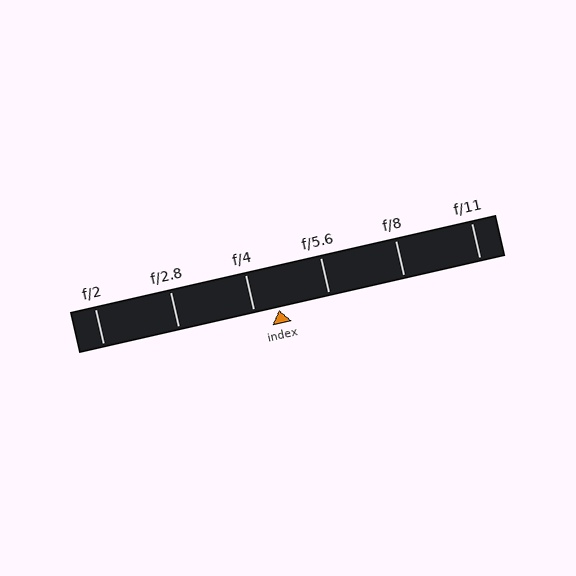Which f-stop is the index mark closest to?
The index mark is closest to f/4.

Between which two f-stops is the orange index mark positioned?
The index mark is between f/4 and f/5.6.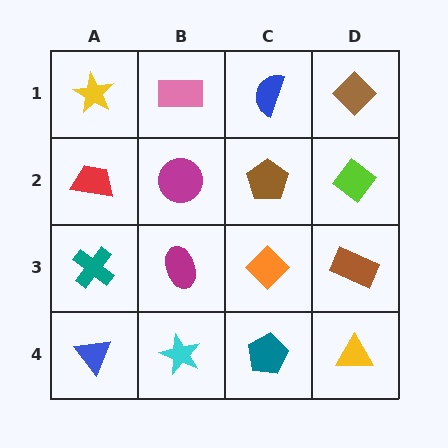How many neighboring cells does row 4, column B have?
3.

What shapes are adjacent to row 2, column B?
A pink rectangle (row 1, column B), a magenta ellipse (row 3, column B), a red trapezoid (row 2, column A), a brown pentagon (row 2, column C).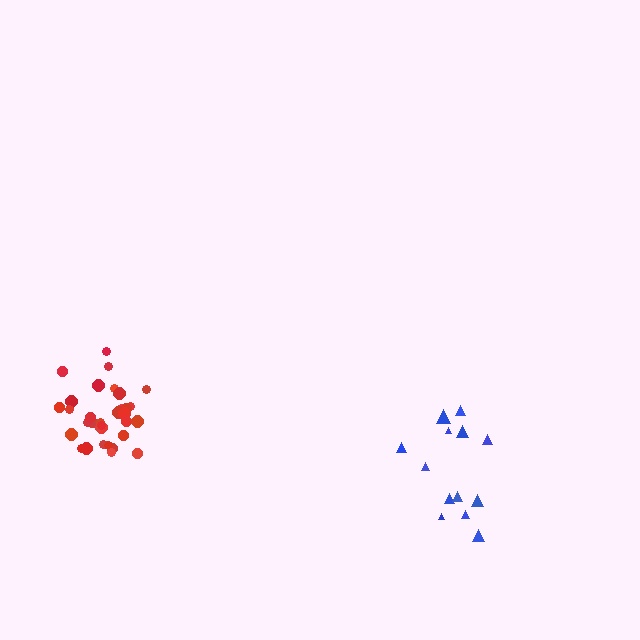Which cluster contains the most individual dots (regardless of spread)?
Red (33).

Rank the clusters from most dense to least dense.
red, blue.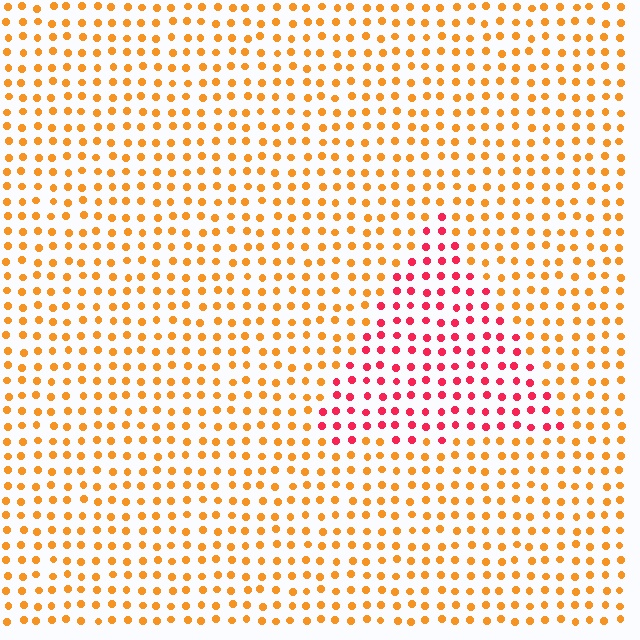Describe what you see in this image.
The image is filled with small orange elements in a uniform arrangement. A triangle-shaped region is visible where the elements are tinted to a slightly different hue, forming a subtle color boundary.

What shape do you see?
I see a triangle.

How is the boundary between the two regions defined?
The boundary is defined purely by a slight shift in hue (about 46 degrees). Spacing, size, and orientation are identical on both sides.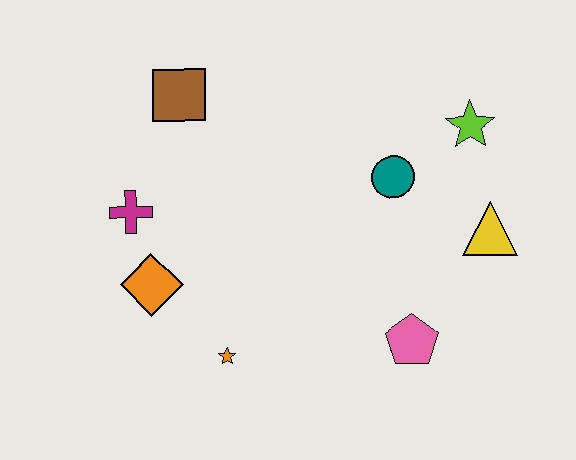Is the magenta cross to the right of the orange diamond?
No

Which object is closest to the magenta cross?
The orange diamond is closest to the magenta cross.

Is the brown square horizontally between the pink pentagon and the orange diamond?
Yes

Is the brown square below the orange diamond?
No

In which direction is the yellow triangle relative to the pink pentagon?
The yellow triangle is above the pink pentagon.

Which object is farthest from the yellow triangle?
The magenta cross is farthest from the yellow triangle.